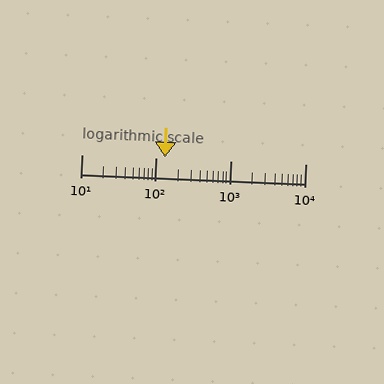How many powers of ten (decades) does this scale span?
The scale spans 3 decades, from 10 to 10000.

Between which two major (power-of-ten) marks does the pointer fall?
The pointer is between 100 and 1000.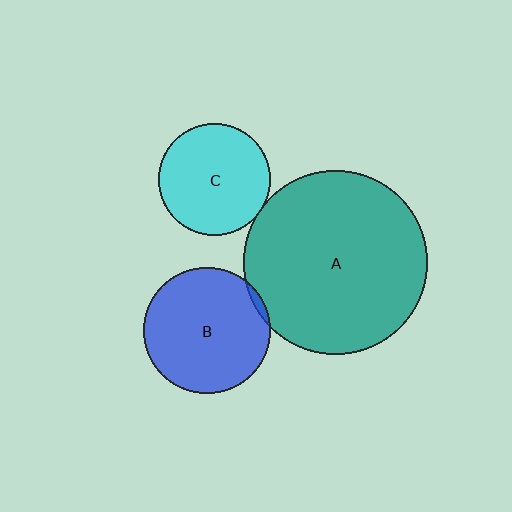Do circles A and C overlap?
Yes.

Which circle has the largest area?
Circle A (teal).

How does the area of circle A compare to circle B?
Approximately 2.1 times.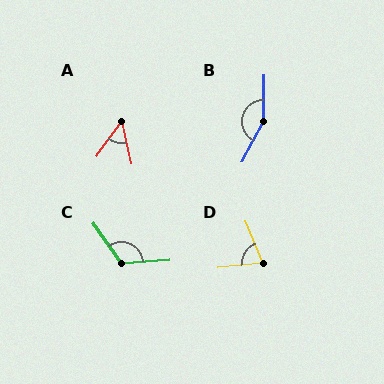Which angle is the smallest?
A, at approximately 48 degrees.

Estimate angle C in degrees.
Approximately 121 degrees.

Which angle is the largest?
B, at approximately 153 degrees.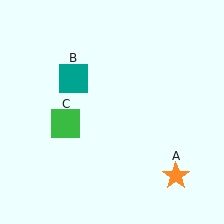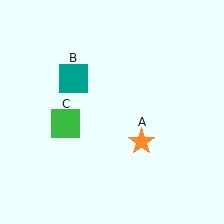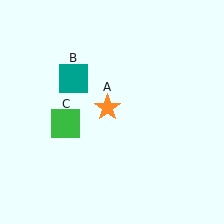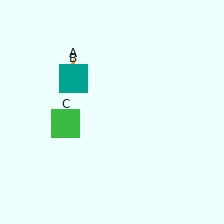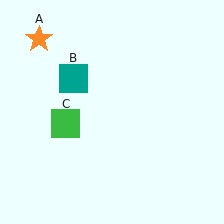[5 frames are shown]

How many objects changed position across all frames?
1 object changed position: orange star (object A).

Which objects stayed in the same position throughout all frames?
Teal square (object B) and green square (object C) remained stationary.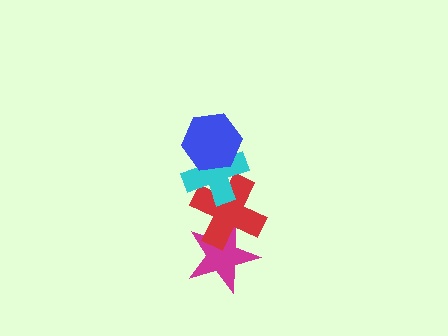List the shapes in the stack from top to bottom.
From top to bottom: the blue hexagon, the cyan cross, the red cross, the magenta star.